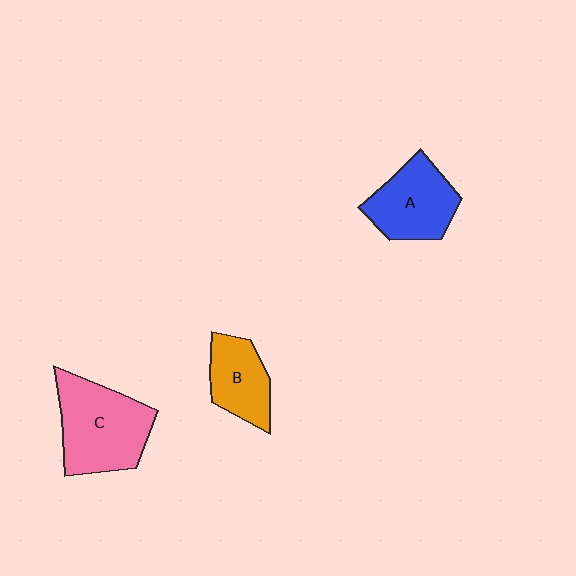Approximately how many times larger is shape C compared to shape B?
Approximately 1.6 times.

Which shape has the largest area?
Shape C (pink).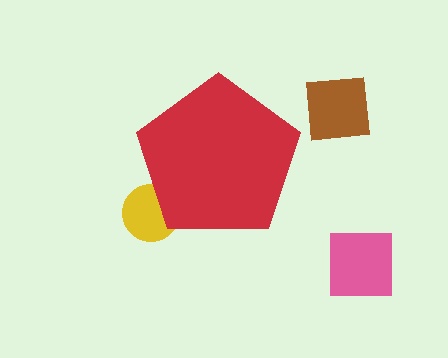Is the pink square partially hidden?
No, the pink square is fully visible.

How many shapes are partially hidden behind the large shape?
1 shape is partially hidden.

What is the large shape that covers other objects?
A red pentagon.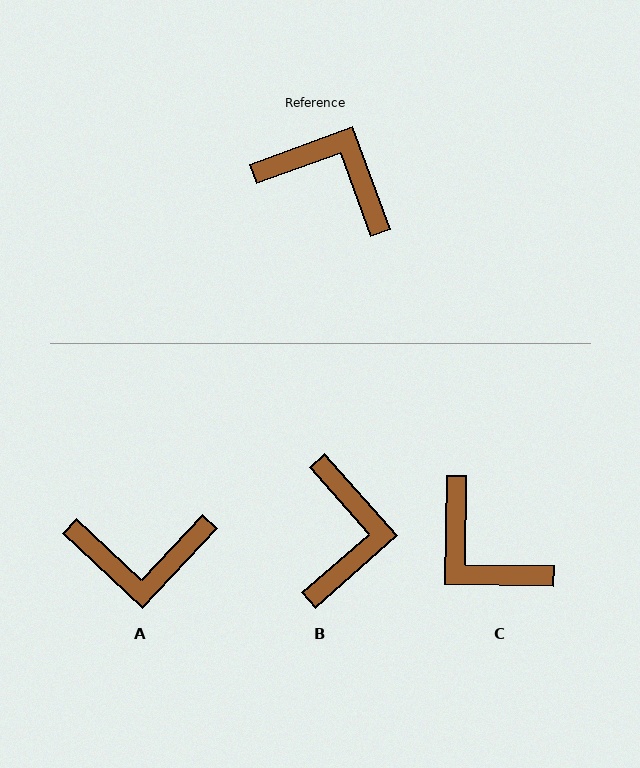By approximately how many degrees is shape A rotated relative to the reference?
Approximately 153 degrees clockwise.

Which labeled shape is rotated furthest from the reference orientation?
C, about 159 degrees away.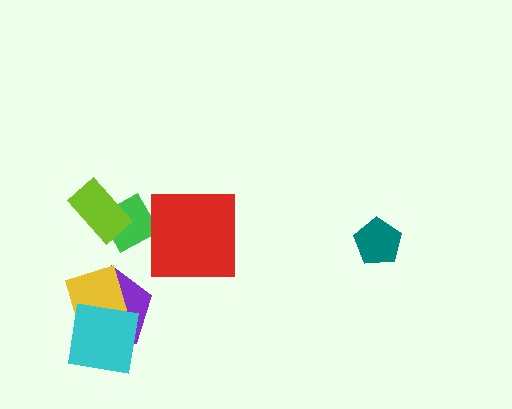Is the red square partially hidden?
No, no other shape covers it.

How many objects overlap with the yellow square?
2 objects overlap with the yellow square.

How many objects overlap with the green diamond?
2 objects overlap with the green diamond.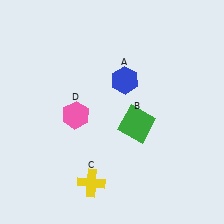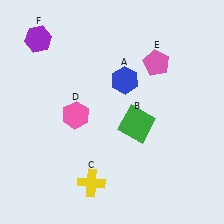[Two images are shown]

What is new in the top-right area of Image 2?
A pink pentagon (E) was added in the top-right area of Image 2.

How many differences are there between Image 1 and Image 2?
There are 2 differences between the two images.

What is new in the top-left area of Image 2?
A purple hexagon (F) was added in the top-left area of Image 2.